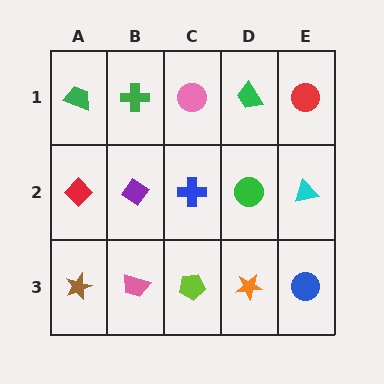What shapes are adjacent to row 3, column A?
A red diamond (row 2, column A), a pink trapezoid (row 3, column B).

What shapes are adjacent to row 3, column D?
A green circle (row 2, column D), a lime pentagon (row 3, column C), a blue circle (row 3, column E).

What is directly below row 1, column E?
A cyan triangle.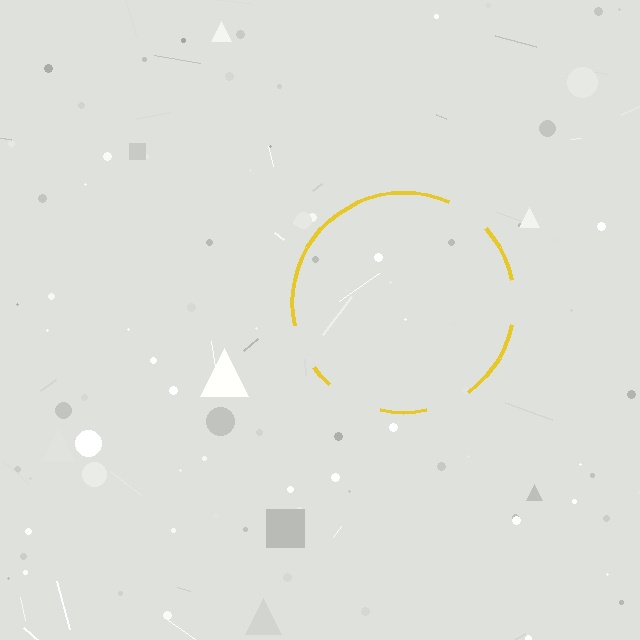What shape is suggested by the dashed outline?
The dashed outline suggests a circle.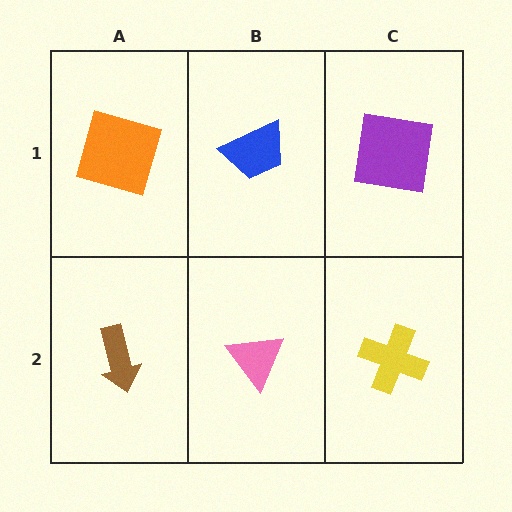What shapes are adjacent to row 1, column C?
A yellow cross (row 2, column C), a blue trapezoid (row 1, column B).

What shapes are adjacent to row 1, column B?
A pink triangle (row 2, column B), an orange square (row 1, column A), a purple square (row 1, column C).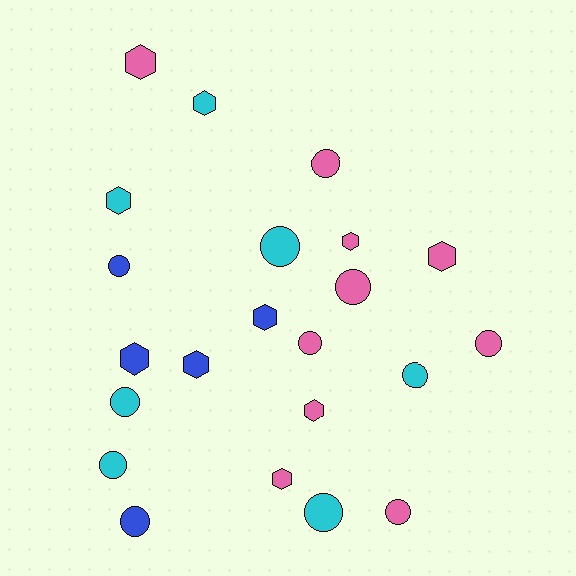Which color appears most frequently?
Pink, with 10 objects.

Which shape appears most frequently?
Circle, with 12 objects.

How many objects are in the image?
There are 22 objects.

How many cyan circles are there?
There are 5 cyan circles.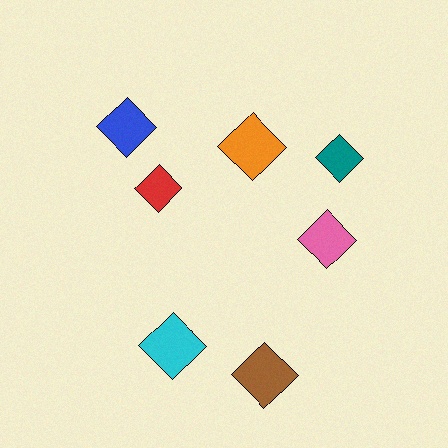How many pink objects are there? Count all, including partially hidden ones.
There is 1 pink object.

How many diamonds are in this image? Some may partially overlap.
There are 7 diamonds.